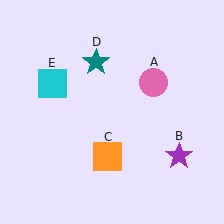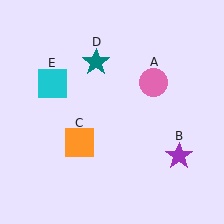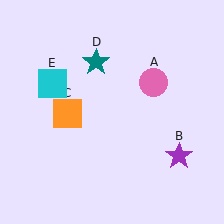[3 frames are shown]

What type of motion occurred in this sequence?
The orange square (object C) rotated clockwise around the center of the scene.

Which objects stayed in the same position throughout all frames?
Pink circle (object A) and purple star (object B) and teal star (object D) and cyan square (object E) remained stationary.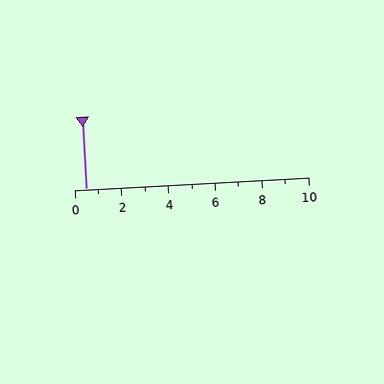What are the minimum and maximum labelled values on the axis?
The axis runs from 0 to 10.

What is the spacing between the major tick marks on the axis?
The major ticks are spaced 2 apart.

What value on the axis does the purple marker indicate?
The marker indicates approximately 0.5.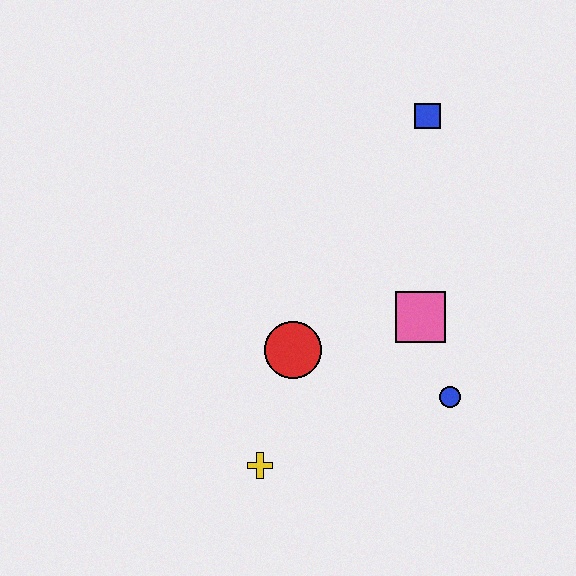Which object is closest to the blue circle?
The pink square is closest to the blue circle.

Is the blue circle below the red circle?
Yes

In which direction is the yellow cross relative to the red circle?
The yellow cross is below the red circle.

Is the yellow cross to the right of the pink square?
No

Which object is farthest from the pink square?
The yellow cross is farthest from the pink square.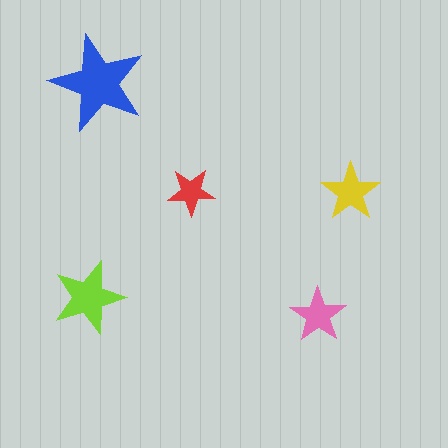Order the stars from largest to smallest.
the blue one, the lime one, the yellow one, the pink one, the red one.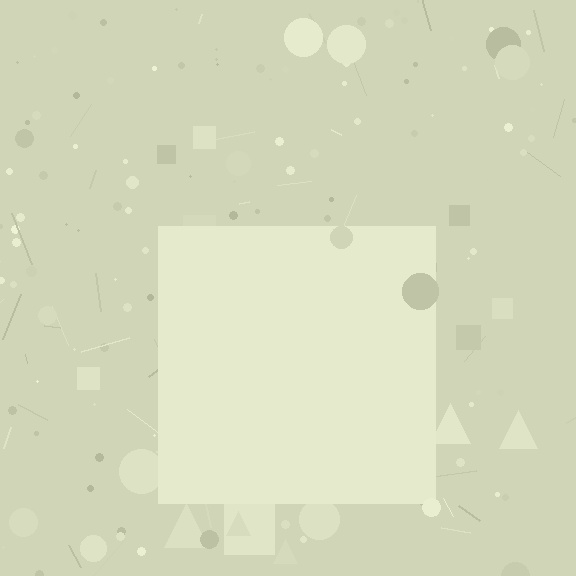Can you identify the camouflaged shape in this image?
The camouflaged shape is a square.